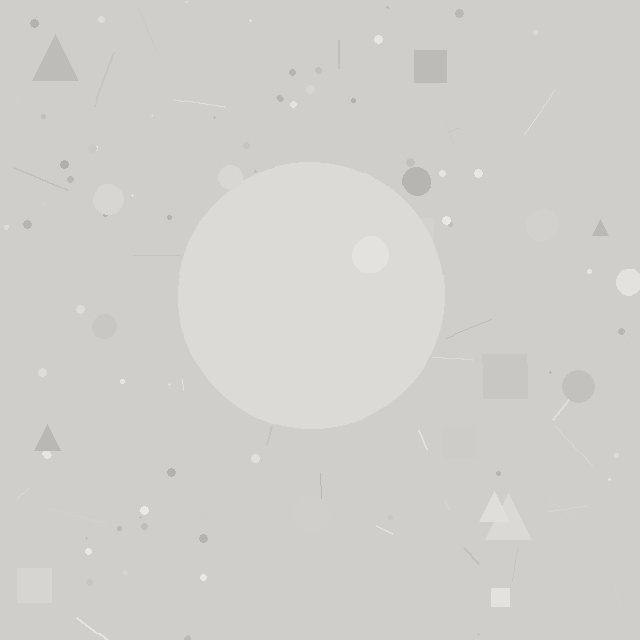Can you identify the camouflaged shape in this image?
The camouflaged shape is a circle.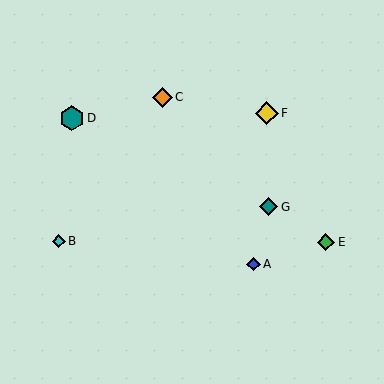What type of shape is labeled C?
Shape C is an orange diamond.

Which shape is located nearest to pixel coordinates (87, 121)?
The teal hexagon (labeled D) at (72, 118) is nearest to that location.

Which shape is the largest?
The teal hexagon (labeled D) is the largest.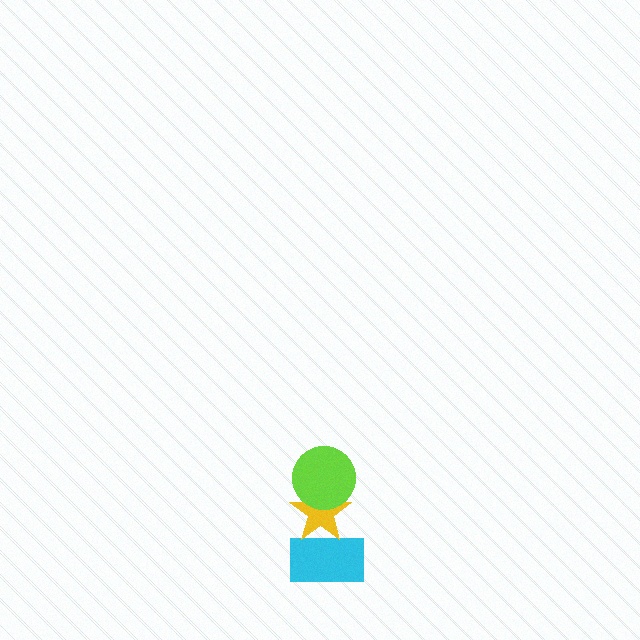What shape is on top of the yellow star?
The lime circle is on top of the yellow star.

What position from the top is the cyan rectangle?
The cyan rectangle is 3rd from the top.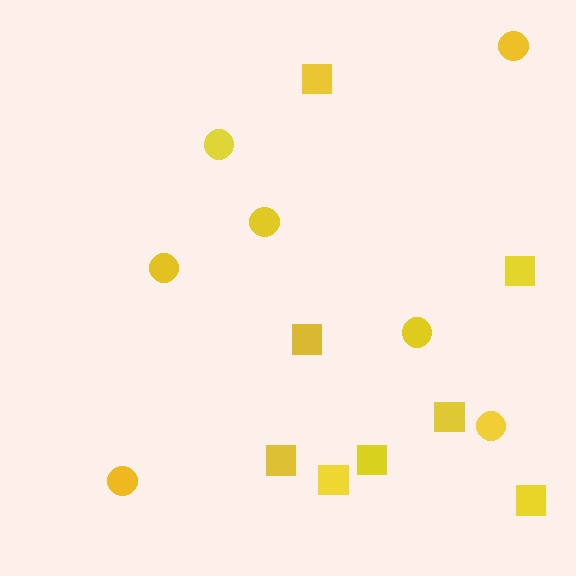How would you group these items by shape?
There are 2 groups: one group of squares (8) and one group of circles (7).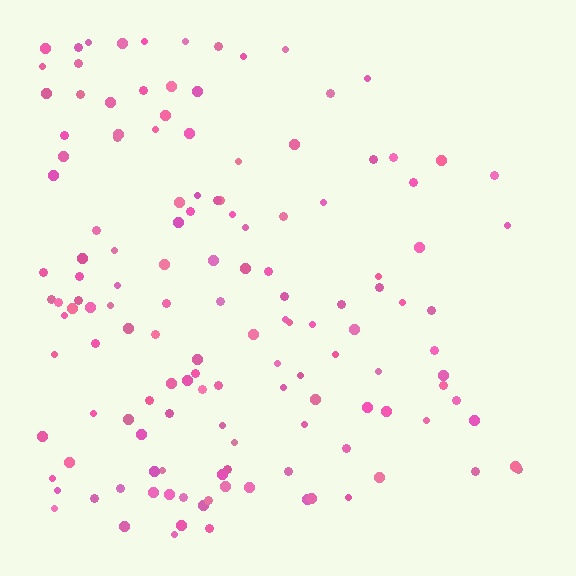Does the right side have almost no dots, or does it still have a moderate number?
Still a moderate number, just noticeably fewer than the left.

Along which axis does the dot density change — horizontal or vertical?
Horizontal.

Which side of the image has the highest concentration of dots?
The left.